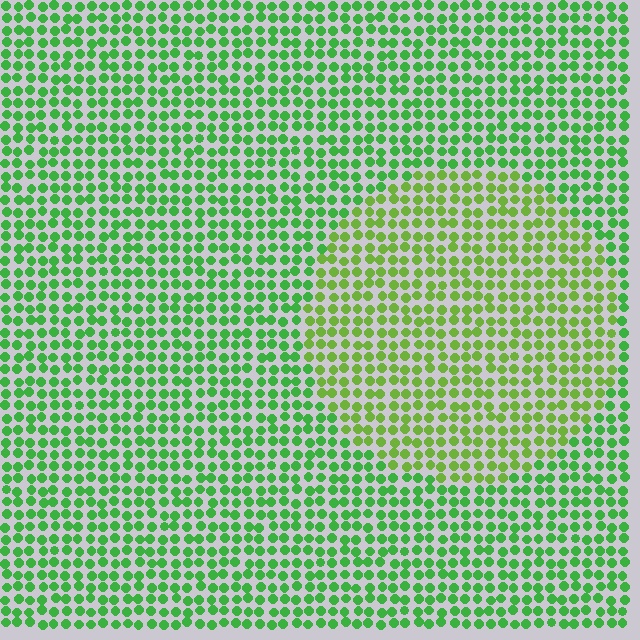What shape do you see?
I see a circle.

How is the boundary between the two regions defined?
The boundary is defined purely by a slight shift in hue (about 29 degrees). Spacing, size, and orientation are identical on both sides.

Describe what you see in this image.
The image is filled with small green elements in a uniform arrangement. A circle-shaped region is visible where the elements are tinted to a slightly different hue, forming a subtle color boundary.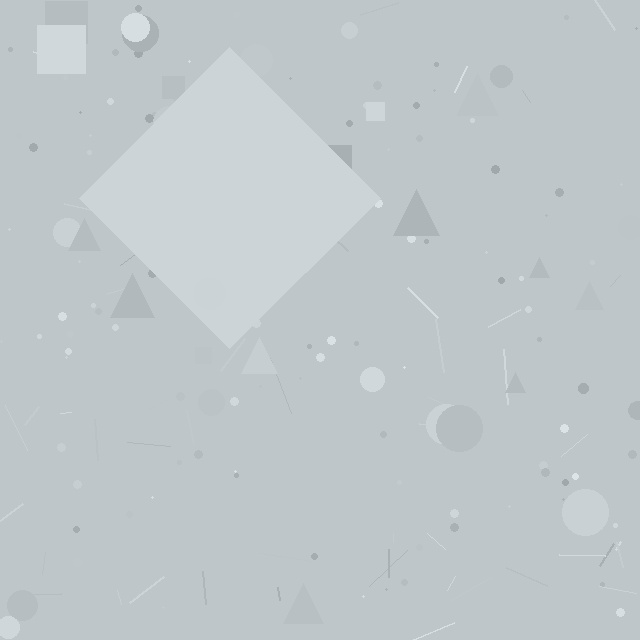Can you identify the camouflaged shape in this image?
The camouflaged shape is a diamond.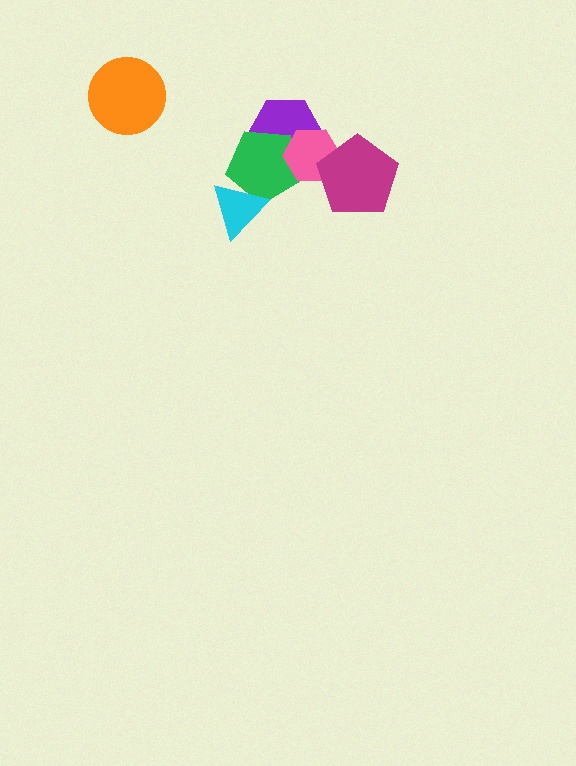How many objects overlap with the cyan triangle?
1 object overlaps with the cyan triangle.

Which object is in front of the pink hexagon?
The magenta pentagon is in front of the pink hexagon.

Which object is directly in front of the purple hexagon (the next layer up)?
The green pentagon is directly in front of the purple hexagon.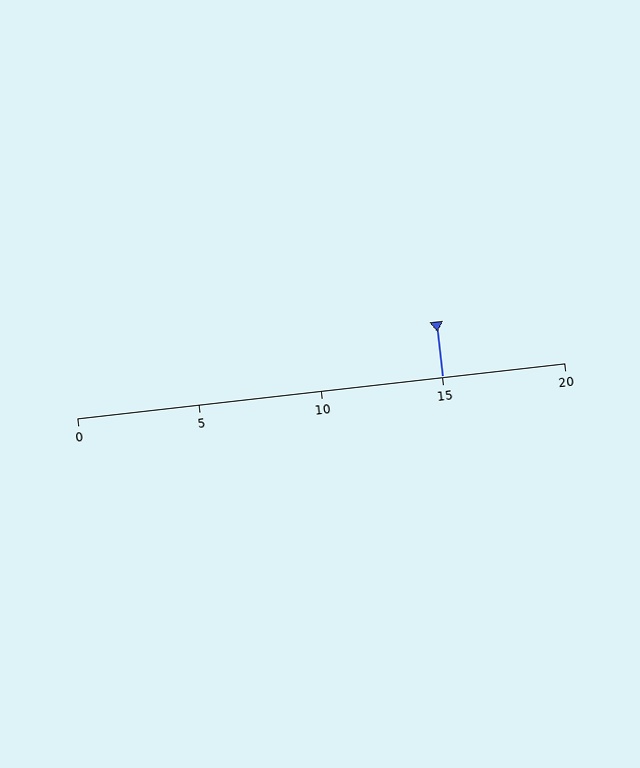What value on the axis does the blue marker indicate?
The marker indicates approximately 15.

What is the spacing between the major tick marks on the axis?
The major ticks are spaced 5 apart.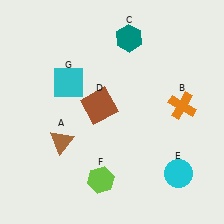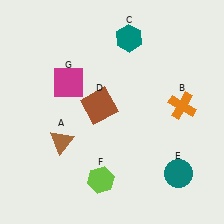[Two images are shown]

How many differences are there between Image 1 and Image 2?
There are 2 differences between the two images.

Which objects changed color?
E changed from cyan to teal. G changed from cyan to magenta.